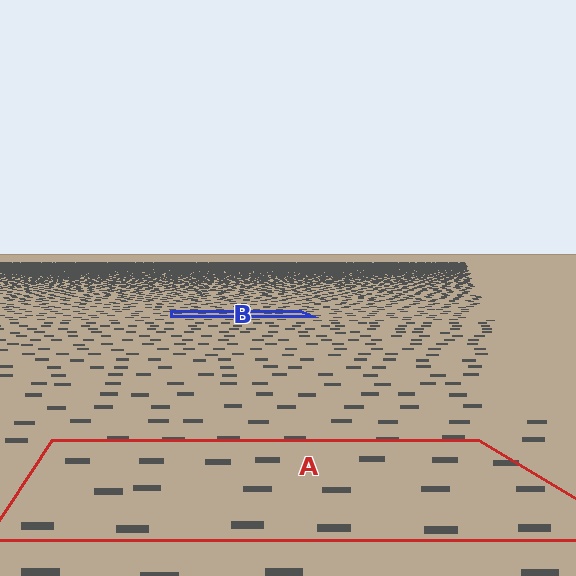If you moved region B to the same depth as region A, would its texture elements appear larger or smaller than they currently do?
They would appear larger. At a closer depth, the same texture elements are projected at a bigger on-screen size.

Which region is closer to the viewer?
Region A is closer. The texture elements there are larger and more spread out.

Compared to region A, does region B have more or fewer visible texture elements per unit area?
Region B has more texture elements per unit area — they are packed more densely because it is farther away.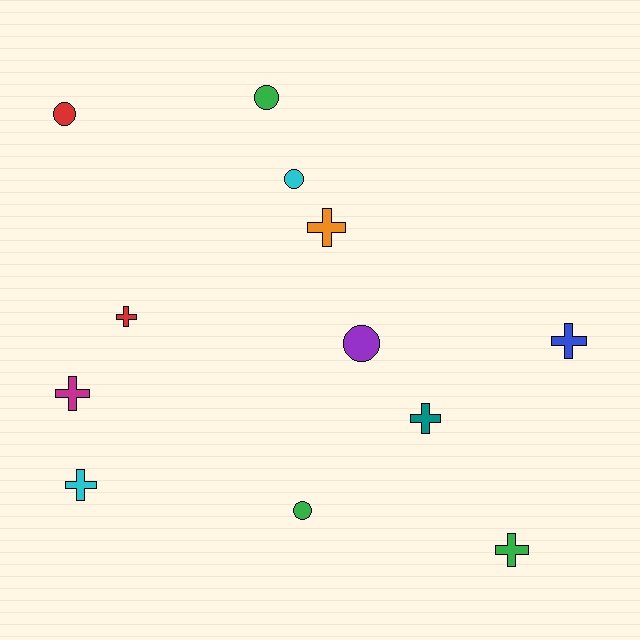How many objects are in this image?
There are 12 objects.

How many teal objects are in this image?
There is 1 teal object.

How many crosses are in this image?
There are 7 crosses.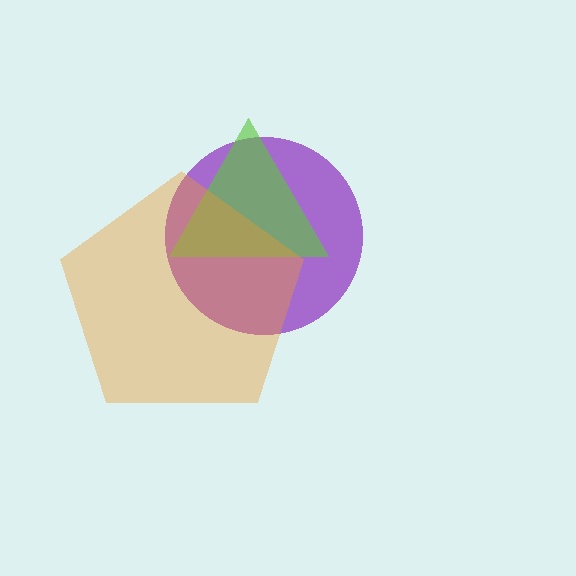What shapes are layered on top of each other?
The layered shapes are: a purple circle, a lime triangle, an orange pentagon.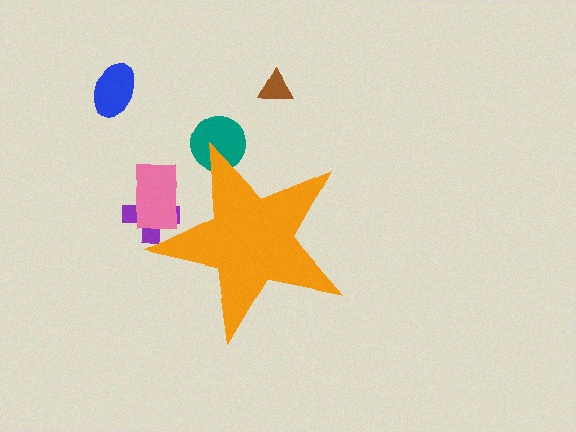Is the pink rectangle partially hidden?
Yes, the pink rectangle is partially hidden behind the orange star.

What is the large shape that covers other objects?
An orange star.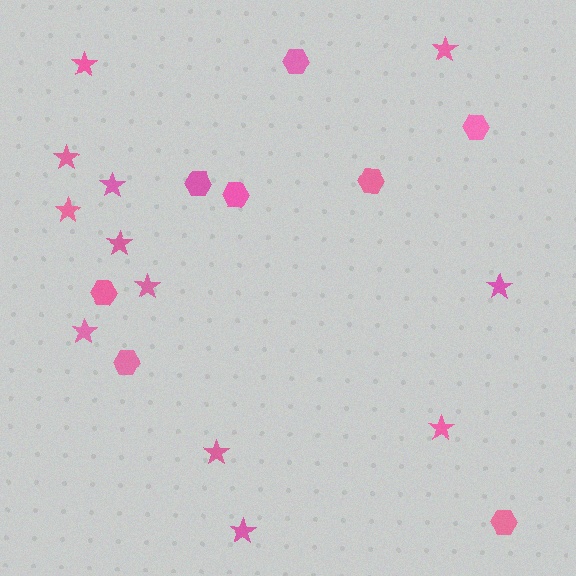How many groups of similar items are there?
There are 2 groups: one group of hexagons (8) and one group of stars (12).